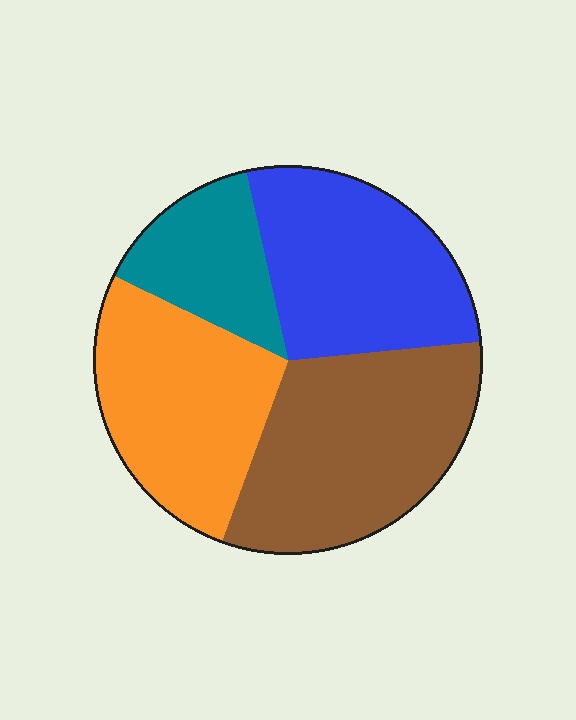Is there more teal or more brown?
Brown.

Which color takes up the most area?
Brown, at roughly 30%.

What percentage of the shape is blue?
Blue covers 27% of the shape.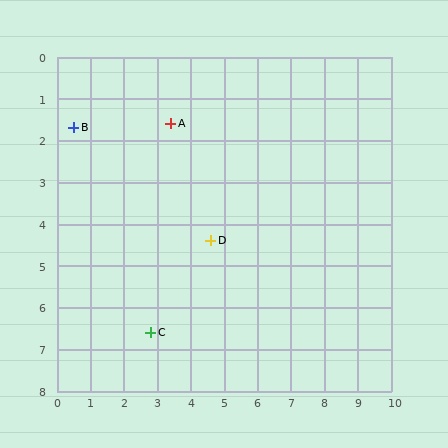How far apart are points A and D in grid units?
Points A and D are about 3.0 grid units apart.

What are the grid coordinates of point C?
Point C is at approximately (2.8, 6.6).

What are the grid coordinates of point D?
Point D is at approximately (4.6, 4.4).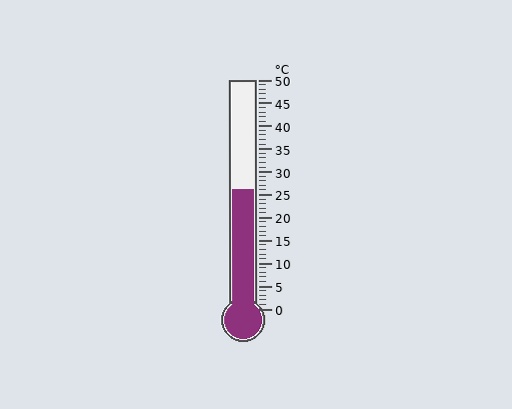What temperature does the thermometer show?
The thermometer shows approximately 26°C.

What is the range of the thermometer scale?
The thermometer scale ranges from 0°C to 50°C.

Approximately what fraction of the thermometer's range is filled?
The thermometer is filled to approximately 50% of its range.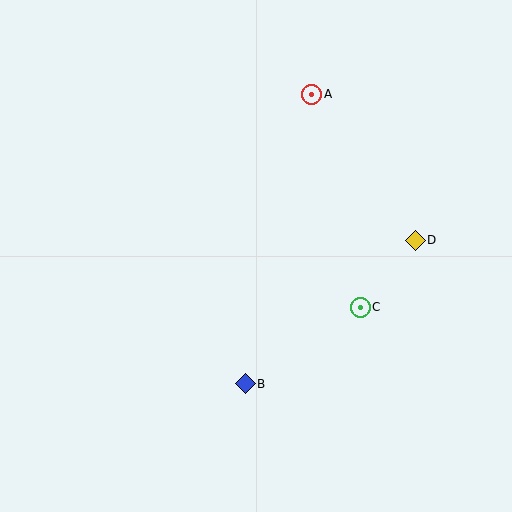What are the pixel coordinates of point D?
Point D is at (415, 240).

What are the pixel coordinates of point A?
Point A is at (312, 94).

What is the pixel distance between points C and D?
The distance between C and D is 87 pixels.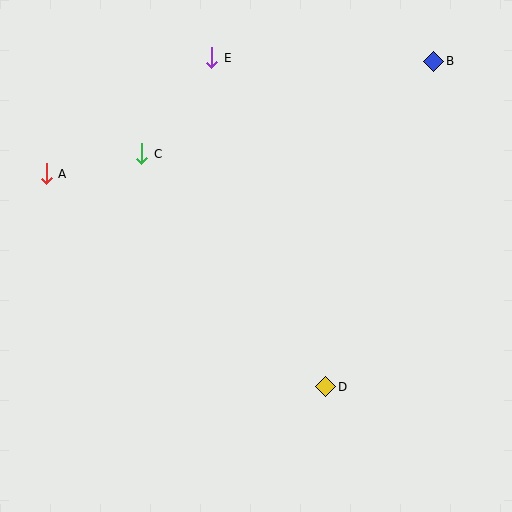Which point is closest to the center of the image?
Point D at (326, 387) is closest to the center.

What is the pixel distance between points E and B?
The distance between E and B is 222 pixels.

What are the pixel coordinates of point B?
Point B is at (434, 61).